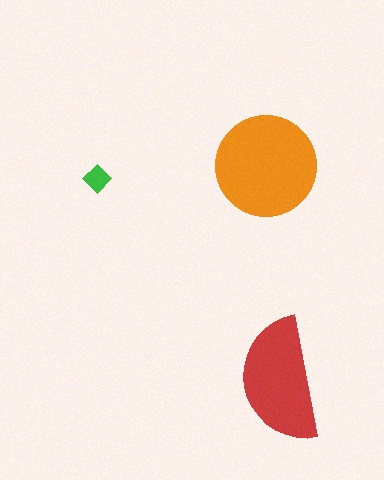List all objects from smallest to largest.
The green diamond, the red semicircle, the orange circle.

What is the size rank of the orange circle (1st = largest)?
1st.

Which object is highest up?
The orange circle is topmost.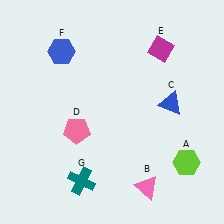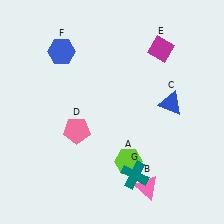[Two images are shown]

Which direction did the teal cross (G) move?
The teal cross (G) moved right.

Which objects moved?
The objects that moved are: the lime hexagon (A), the teal cross (G).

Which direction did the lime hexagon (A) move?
The lime hexagon (A) moved left.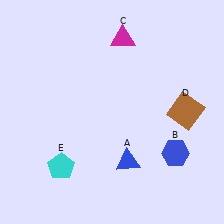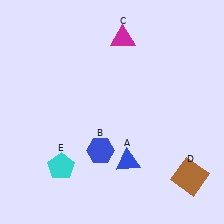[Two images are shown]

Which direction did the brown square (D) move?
The brown square (D) moved down.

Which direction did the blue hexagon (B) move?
The blue hexagon (B) moved left.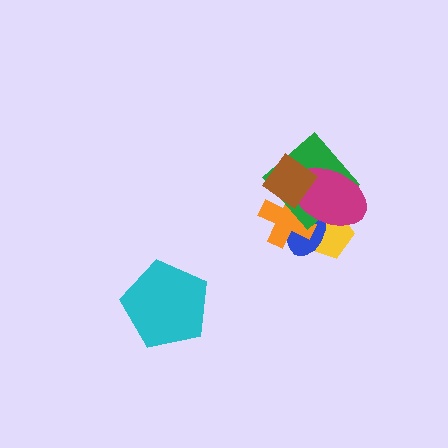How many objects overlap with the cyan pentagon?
0 objects overlap with the cyan pentagon.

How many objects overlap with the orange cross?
5 objects overlap with the orange cross.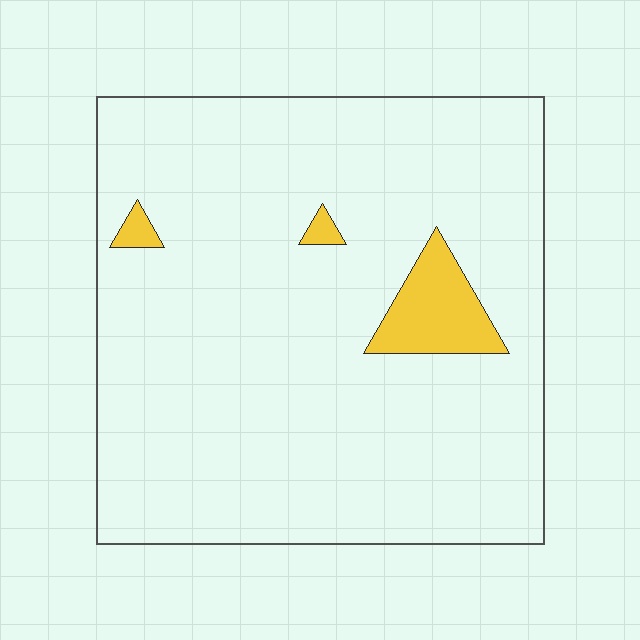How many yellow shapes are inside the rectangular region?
3.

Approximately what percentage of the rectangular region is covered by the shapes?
Approximately 5%.